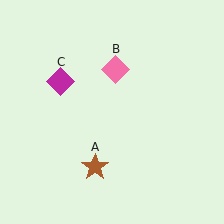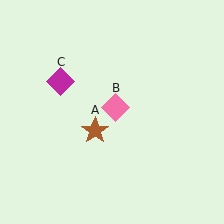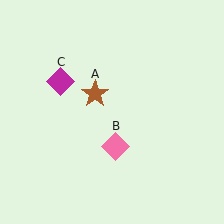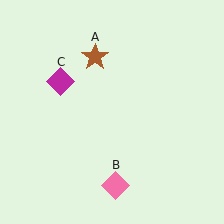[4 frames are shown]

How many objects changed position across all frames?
2 objects changed position: brown star (object A), pink diamond (object B).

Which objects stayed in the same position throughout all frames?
Magenta diamond (object C) remained stationary.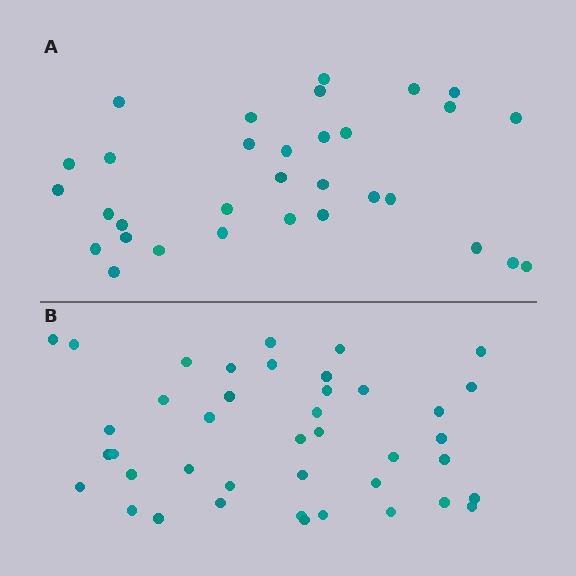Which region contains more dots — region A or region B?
Region B (the bottom region) has more dots.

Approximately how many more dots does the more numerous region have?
Region B has roughly 8 or so more dots than region A.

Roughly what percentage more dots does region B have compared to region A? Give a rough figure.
About 30% more.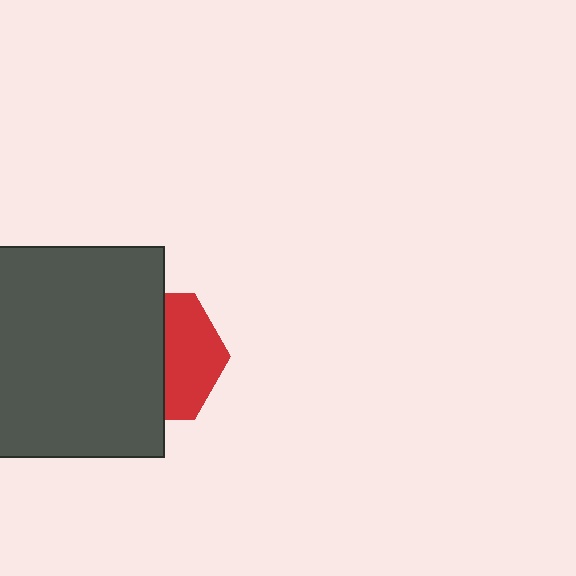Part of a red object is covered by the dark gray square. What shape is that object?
It is a hexagon.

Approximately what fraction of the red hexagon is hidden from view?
Roughly 57% of the red hexagon is hidden behind the dark gray square.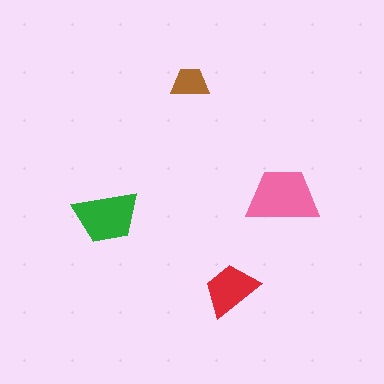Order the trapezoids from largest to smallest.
the pink one, the green one, the red one, the brown one.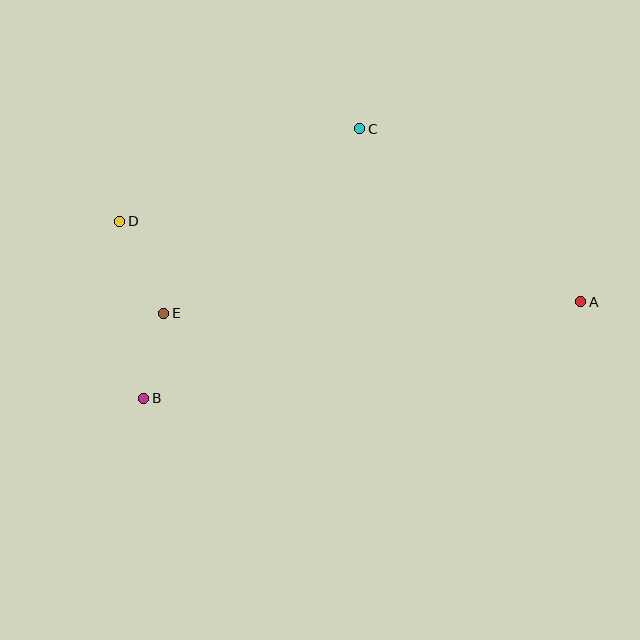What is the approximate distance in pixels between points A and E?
The distance between A and E is approximately 418 pixels.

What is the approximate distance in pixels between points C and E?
The distance between C and E is approximately 269 pixels.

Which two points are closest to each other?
Points B and E are closest to each other.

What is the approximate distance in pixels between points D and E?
The distance between D and E is approximately 102 pixels.